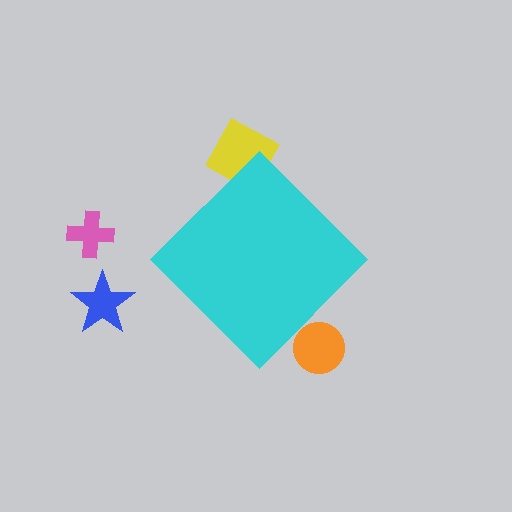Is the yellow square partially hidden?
Yes, the yellow square is partially hidden behind the cyan diamond.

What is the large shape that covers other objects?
A cyan diamond.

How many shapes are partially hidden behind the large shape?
2 shapes are partially hidden.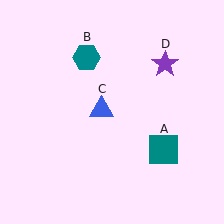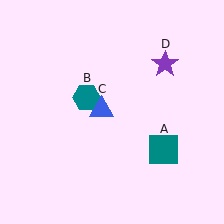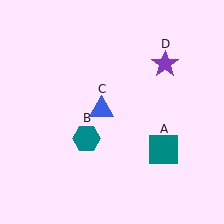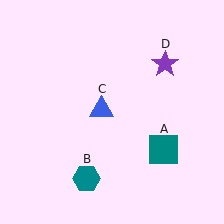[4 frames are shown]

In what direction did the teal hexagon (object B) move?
The teal hexagon (object B) moved down.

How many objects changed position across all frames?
1 object changed position: teal hexagon (object B).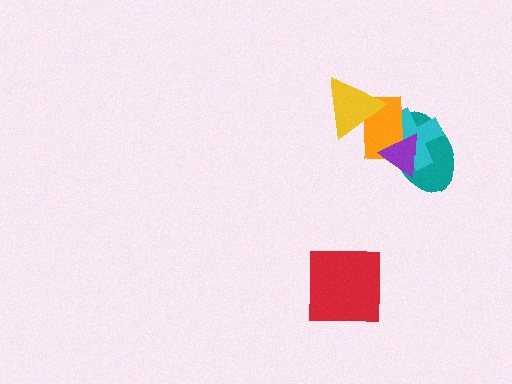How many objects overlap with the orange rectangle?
4 objects overlap with the orange rectangle.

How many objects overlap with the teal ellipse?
3 objects overlap with the teal ellipse.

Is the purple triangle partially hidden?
No, no other shape covers it.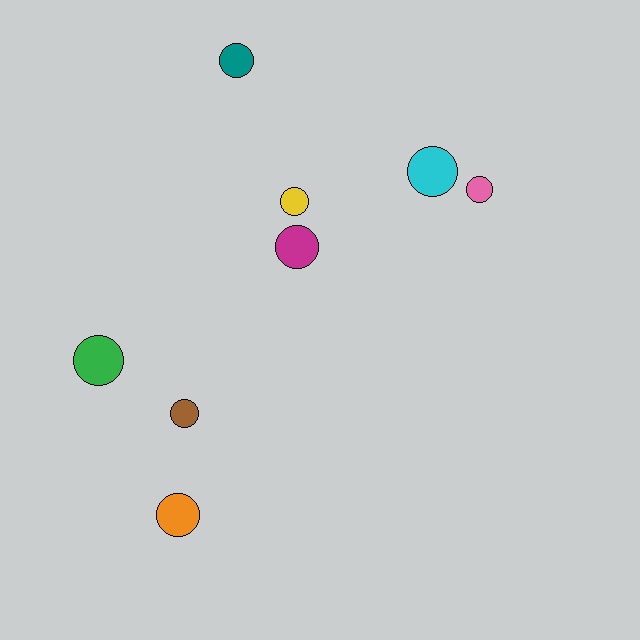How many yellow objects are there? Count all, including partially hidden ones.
There is 1 yellow object.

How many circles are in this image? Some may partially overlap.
There are 8 circles.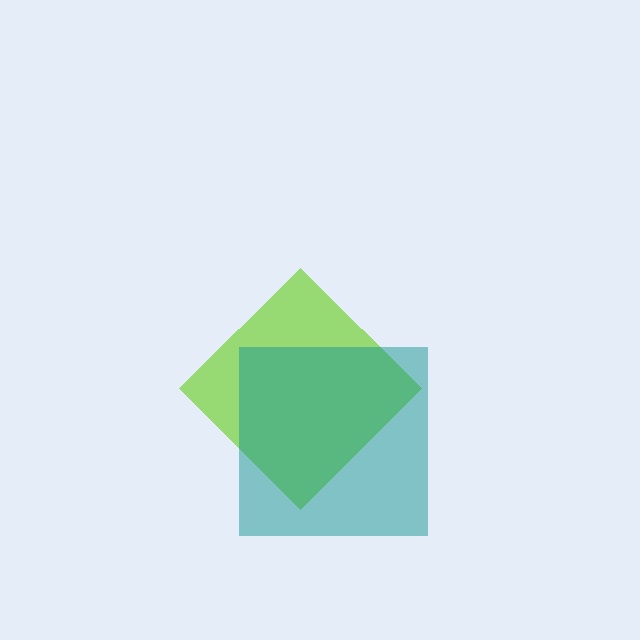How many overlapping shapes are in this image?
There are 2 overlapping shapes in the image.